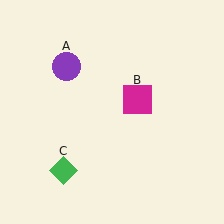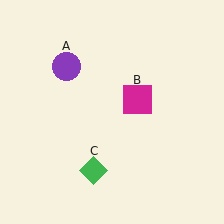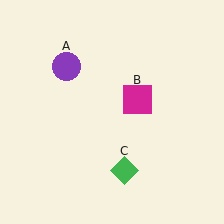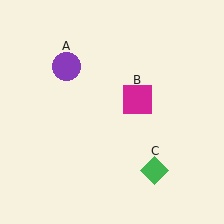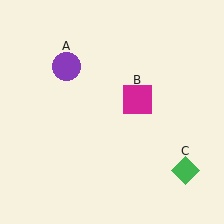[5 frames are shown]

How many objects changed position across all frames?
1 object changed position: green diamond (object C).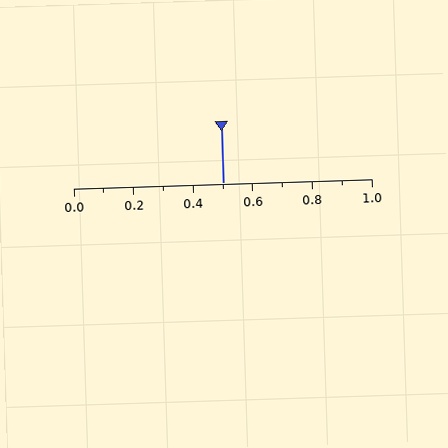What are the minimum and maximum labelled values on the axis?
The axis runs from 0.0 to 1.0.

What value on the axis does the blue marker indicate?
The marker indicates approximately 0.5.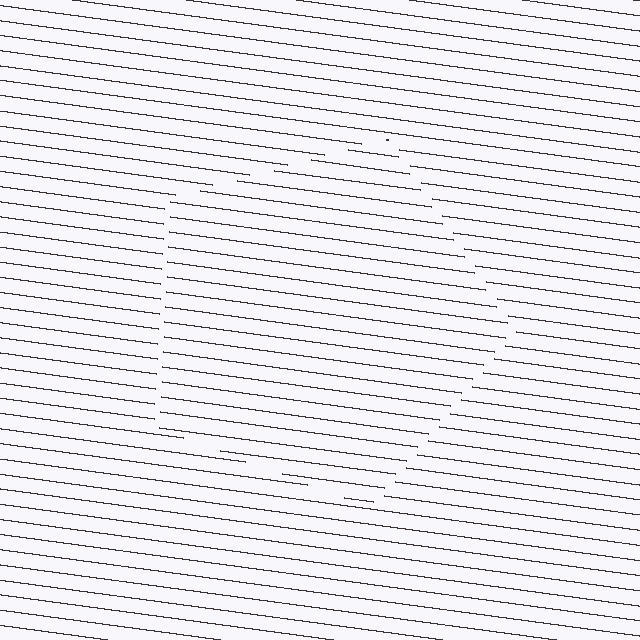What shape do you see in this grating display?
An illusory pentagon. The interior of the shape contains the same grating, shifted by half a period — the contour is defined by the phase discontinuity where line-ends from the inner and outer gratings abut.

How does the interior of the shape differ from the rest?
The interior of the shape contains the same grating, shifted by half a period — the contour is defined by the phase discontinuity where line-ends from the inner and outer gratings abut.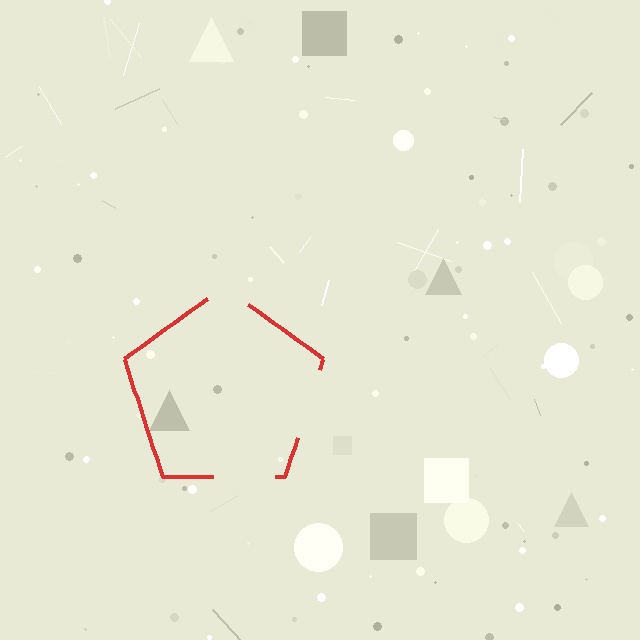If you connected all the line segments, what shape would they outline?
They would outline a pentagon.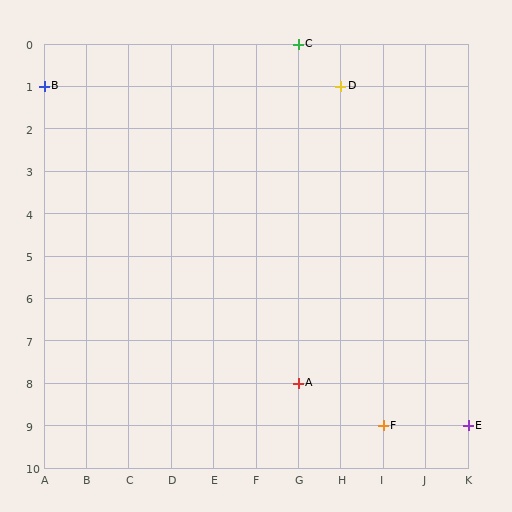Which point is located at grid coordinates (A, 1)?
Point B is at (A, 1).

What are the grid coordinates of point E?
Point E is at grid coordinates (K, 9).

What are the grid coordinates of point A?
Point A is at grid coordinates (G, 8).